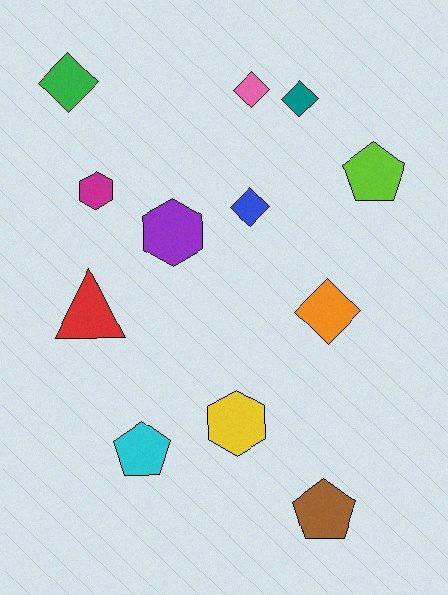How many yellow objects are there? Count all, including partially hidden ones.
There is 1 yellow object.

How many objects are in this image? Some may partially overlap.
There are 12 objects.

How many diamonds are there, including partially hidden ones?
There are 5 diamonds.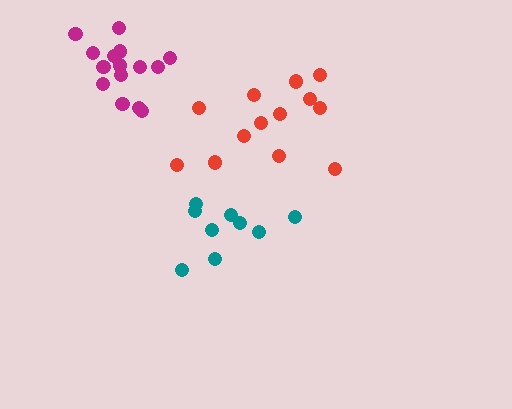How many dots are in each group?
Group 1: 15 dots, Group 2: 9 dots, Group 3: 13 dots (37 total).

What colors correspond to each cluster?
The clusters are colored: magenta, teal, red.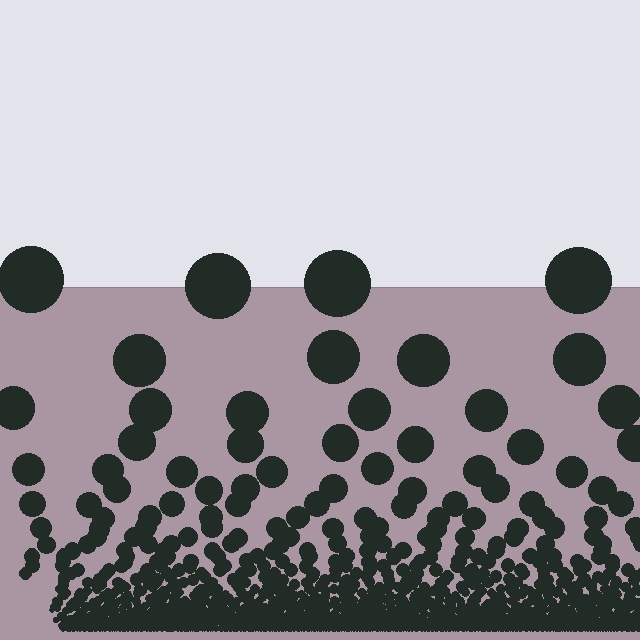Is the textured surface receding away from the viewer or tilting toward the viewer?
The surface appears to tilt toward the viewer. Texture elements get larger and sparser toward the top.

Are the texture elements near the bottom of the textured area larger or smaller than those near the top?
Smaller. The gradient is inverted — elements near the bottom are smaller and denser.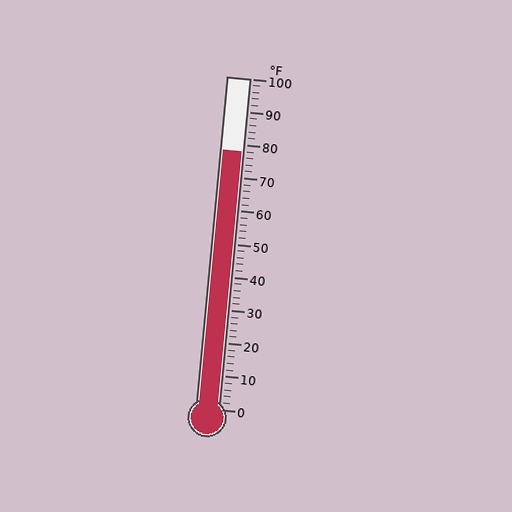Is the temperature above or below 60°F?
The temperature is above 60°F.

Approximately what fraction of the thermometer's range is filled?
The thermometer is filled to approximately 80% of its range.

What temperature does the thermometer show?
The thermometer shows approximately 78°F.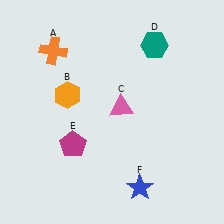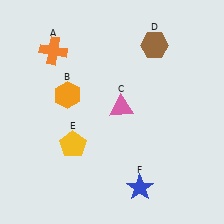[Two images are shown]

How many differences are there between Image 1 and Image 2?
There are 2 differences between the two images.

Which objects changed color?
D changed from teal to brown. E changed from magenta to yellow.